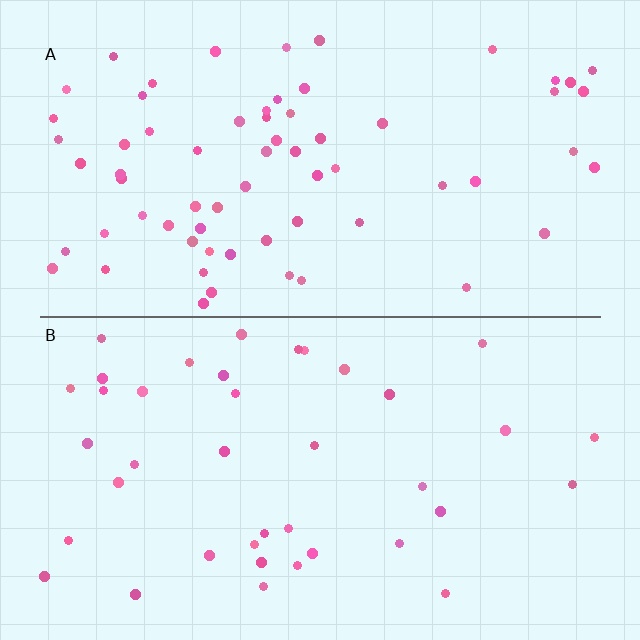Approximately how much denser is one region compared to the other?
Approximately 1.7× — region A over region B.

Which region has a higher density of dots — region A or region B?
A (the top).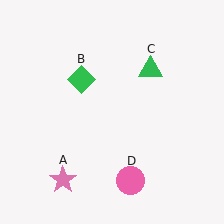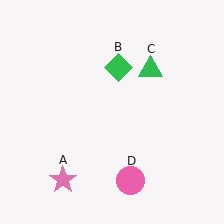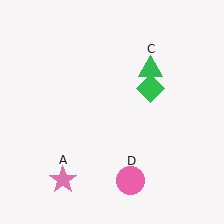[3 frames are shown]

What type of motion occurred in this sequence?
The green diamond (object B) rotated clockwise around the center of the scene.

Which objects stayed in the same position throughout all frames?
Pink star (object A) and green triangle (object C) and pink circle (object D) remained stationary.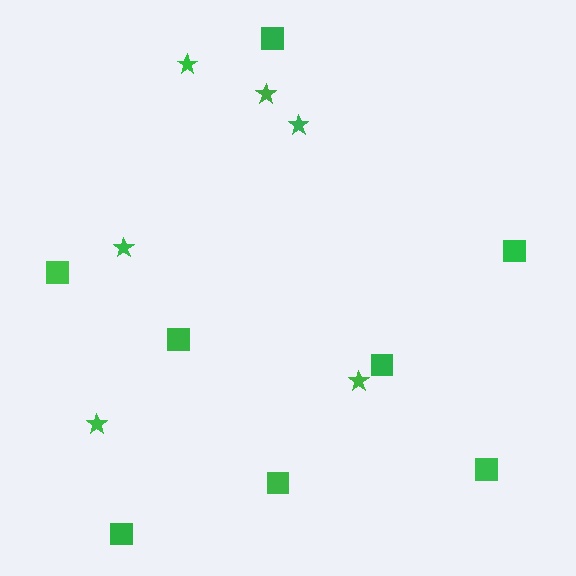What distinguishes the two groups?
There are 2 groups: one group of squares (8) and one group of stars (6).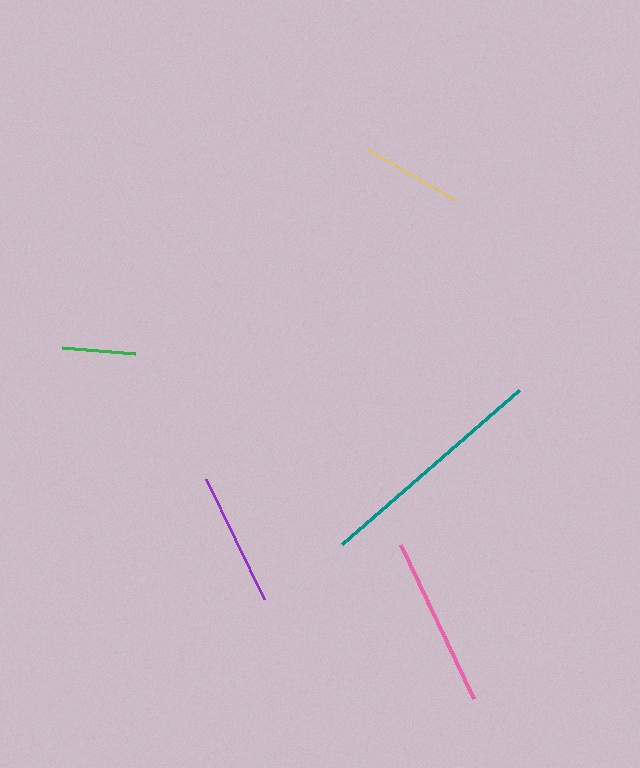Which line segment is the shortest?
The green line is the shortest at approximately 74 pixels.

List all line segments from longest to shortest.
From longest to shortest: teal, pink, purple, yellow, green.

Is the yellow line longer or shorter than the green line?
The yellow line is longer than the green line.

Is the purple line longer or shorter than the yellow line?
The purple line is longer than the yellow line.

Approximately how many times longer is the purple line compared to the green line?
The purple line is approximately 1.8 times the length of the green line.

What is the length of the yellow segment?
The yellow segment is approximately 101 pixels long.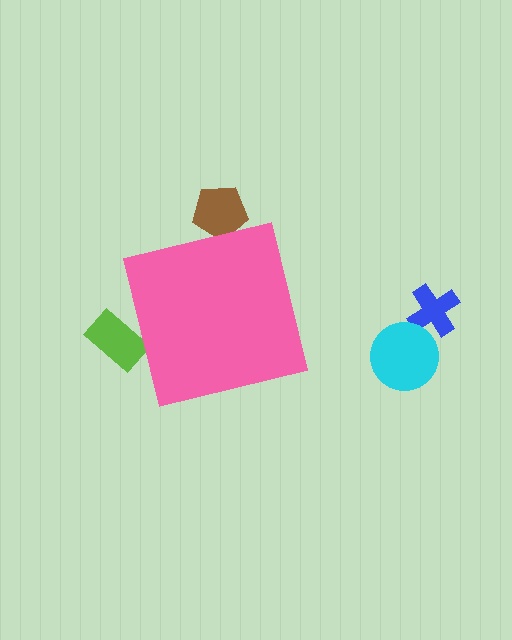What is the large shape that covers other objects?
A pink square.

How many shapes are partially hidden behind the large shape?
2 shapes are partially hidden.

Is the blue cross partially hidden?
No, the blue cross is fully visible.